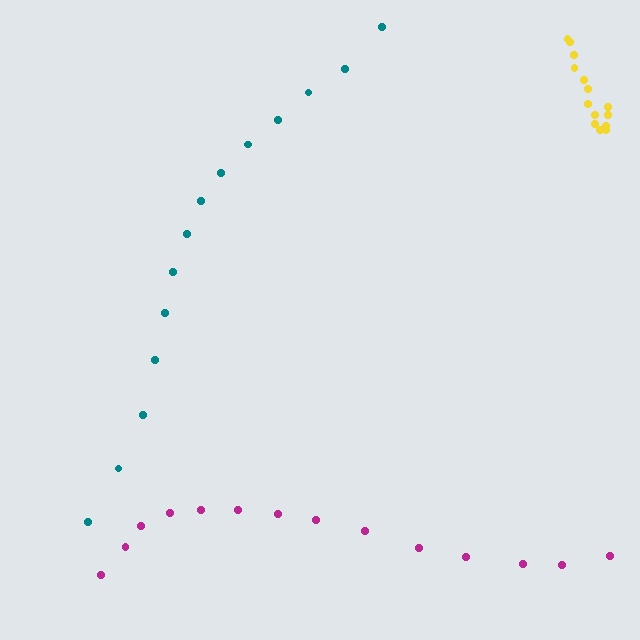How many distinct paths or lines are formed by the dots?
There are 3 distinct paths.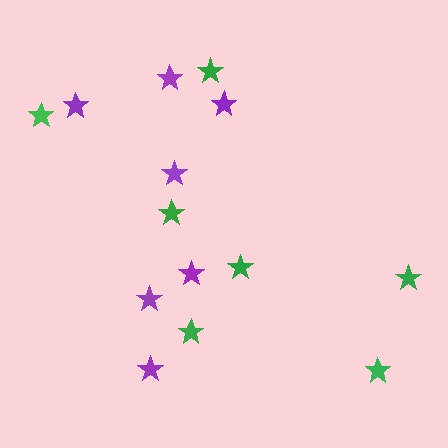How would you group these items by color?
There are 2 groups: one group of green stars (7) and one group of purple stars (7).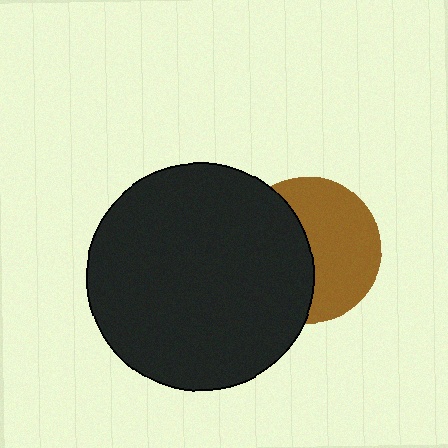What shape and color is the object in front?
The object in front is a black circle.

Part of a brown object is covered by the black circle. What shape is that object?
It is a circle.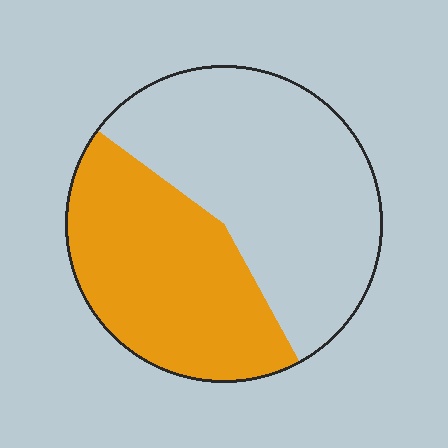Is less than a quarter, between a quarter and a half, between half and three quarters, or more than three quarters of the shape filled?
Between a quarter and a half.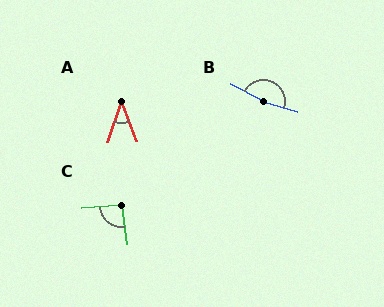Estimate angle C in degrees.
Approximately 94 degrees.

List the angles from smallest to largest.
A (39°), C (94°), B (168°).